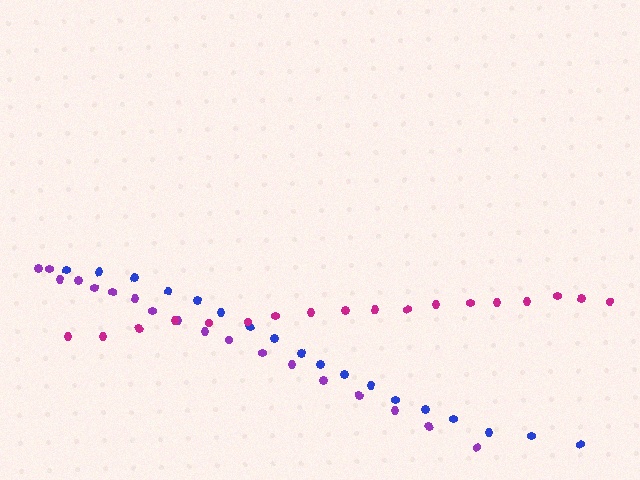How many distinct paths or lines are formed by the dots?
There are 3 distinct paths.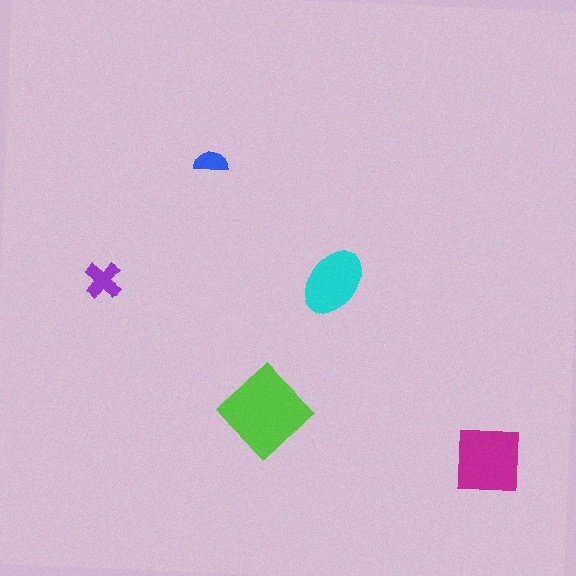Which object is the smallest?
The blue semicircle.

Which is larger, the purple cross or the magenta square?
The magenta square.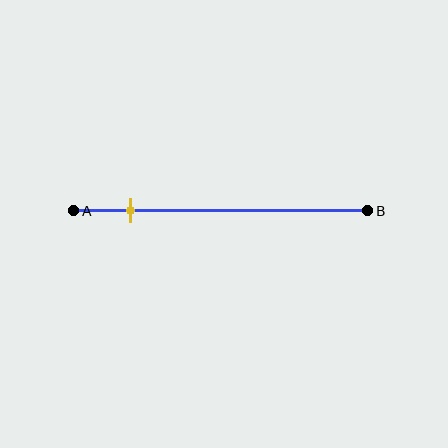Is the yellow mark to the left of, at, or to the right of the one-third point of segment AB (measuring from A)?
The yellow mark is to the left of the one-third point of segment AB.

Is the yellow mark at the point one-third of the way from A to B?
No, the mark is at about 20% from A, not at the 33% one-third point.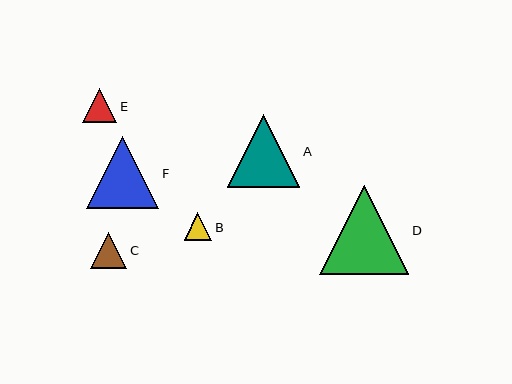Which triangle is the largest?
Triangle D is the largest with a size of approximately 89 pixels.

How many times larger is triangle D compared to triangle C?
Triangle D is approximately 2.4 times the size of triangle C.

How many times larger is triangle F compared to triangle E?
Triangle F is approximately 2.1 times the size of triangle E.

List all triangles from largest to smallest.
From largest to smallest: D, A, F, C, E, B.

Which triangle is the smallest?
Triangle B is the smallest with a size of approximately 28 pixels.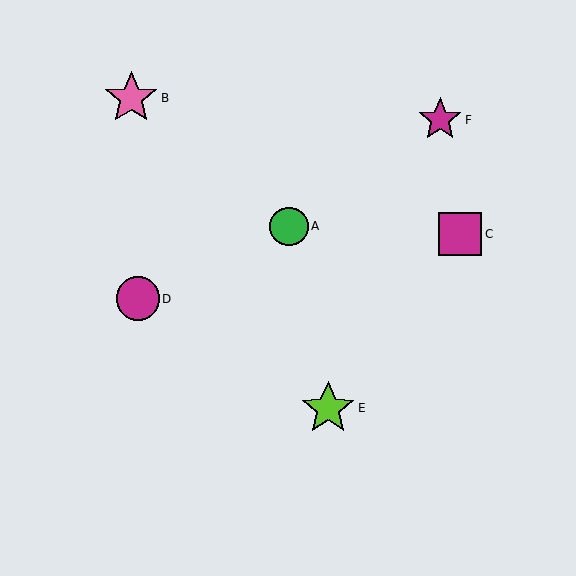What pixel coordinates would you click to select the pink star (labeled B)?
Click at (131, 98) to select the pink star B.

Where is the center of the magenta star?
The center of the magenta star is at (440, 120).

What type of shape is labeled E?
Shape E is a lime star.